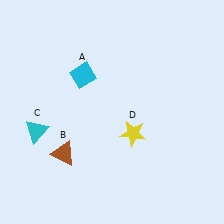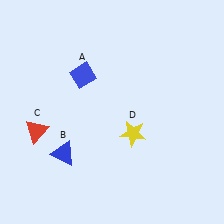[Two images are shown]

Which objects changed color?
A changed from cyan to blue. B changed from brown to blue. C changed from cyan to red.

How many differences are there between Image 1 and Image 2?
There are 3 differences between the two images.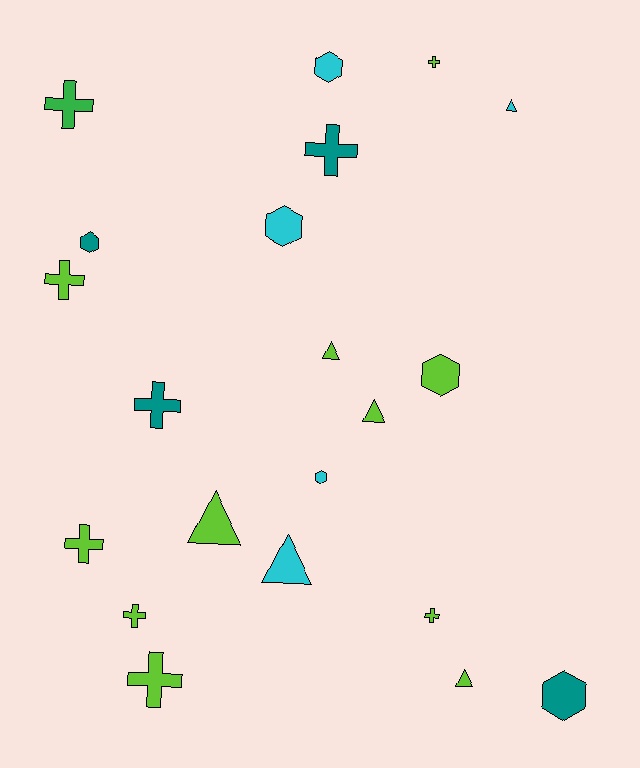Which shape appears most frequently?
Cross, with 9 objects.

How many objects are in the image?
There are 21 objects.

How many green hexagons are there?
There are no green hexagons.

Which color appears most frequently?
Lime, with 11 objects.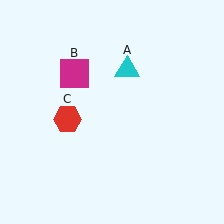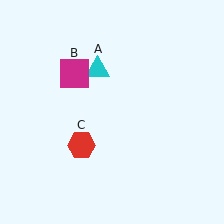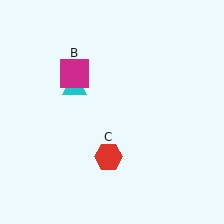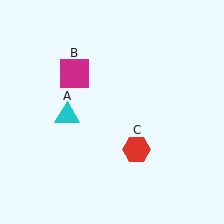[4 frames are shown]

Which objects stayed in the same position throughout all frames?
Magenta square (object B) remained stationary.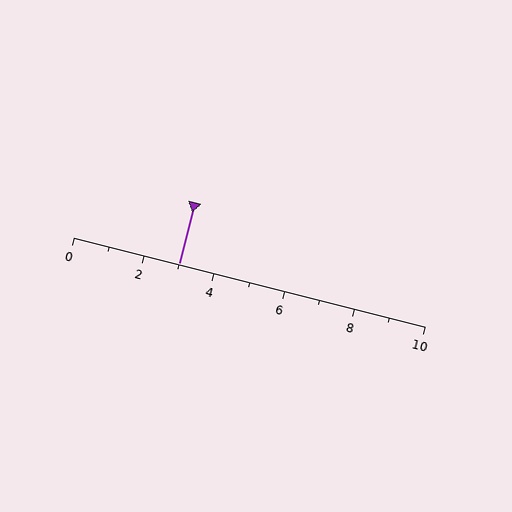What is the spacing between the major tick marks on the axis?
The major ticks are spaced 2 apart.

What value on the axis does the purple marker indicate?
The marker indicates approximately 3.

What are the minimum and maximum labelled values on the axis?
The axis runs from 0 to 10.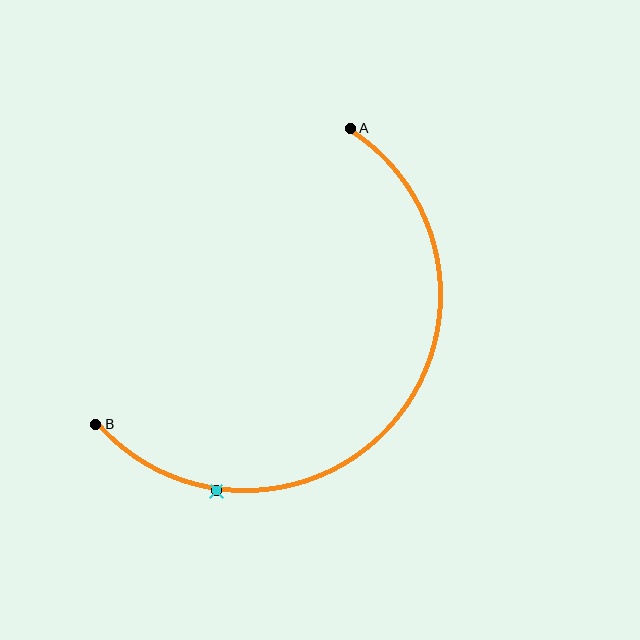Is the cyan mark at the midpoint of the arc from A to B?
No. The cyan mark lies on the arc but is closer to endpoint B. The arc midpoint would be at the point on the curve equidistant along the arc from both A and B.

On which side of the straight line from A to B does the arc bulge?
The arc bulges below and to the right of the straight line connecting A and B.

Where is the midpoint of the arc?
The arc midpoint is the point on the curve farthest from the straight line joining A and B. It sits below and to the right of that line.